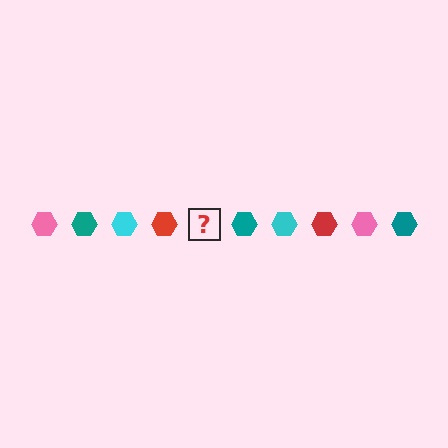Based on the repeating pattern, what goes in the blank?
The blank should be a pink hexagon.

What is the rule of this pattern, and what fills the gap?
The rule is that the pattern cycles through pink, teal, cyan, red hexagons. The gap should be filled with a pink hexagon.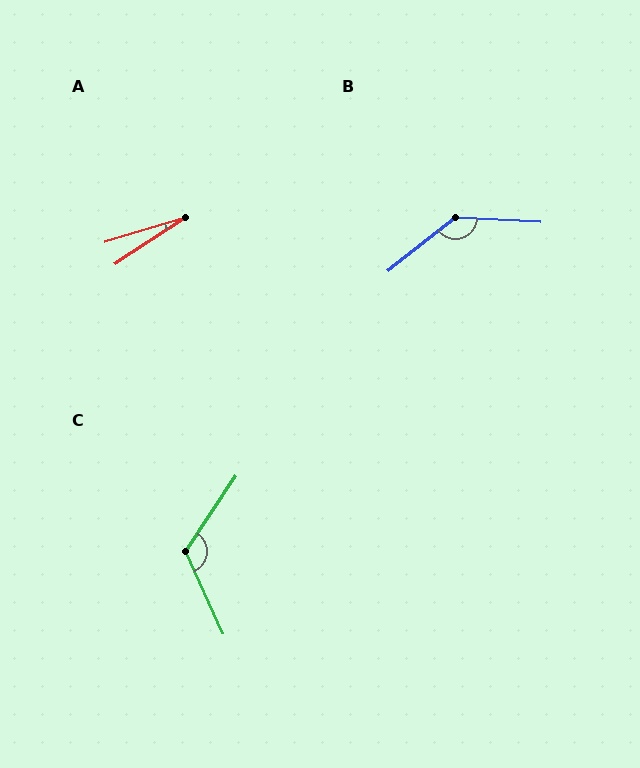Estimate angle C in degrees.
Approximately 122 degrees.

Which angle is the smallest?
A, at approximately 17 degrees.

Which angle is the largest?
B, at approximately 139 degrees.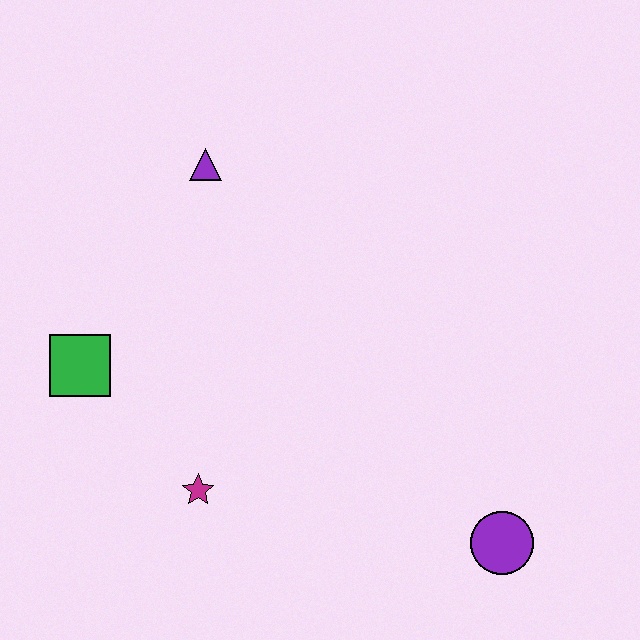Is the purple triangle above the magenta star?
Yes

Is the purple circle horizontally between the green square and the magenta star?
No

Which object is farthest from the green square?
The purple circle is farthest from the green square.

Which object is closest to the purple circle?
The magenta star is closest to the purple circle.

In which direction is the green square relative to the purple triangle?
The green square is below the purple triangle.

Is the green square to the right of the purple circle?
No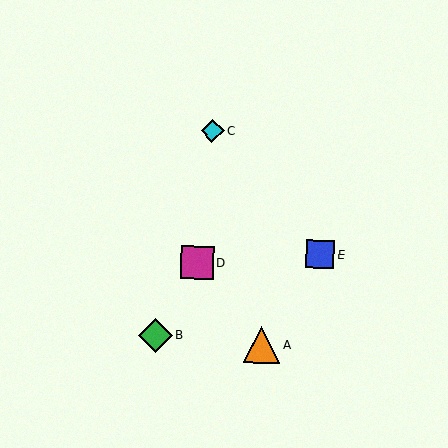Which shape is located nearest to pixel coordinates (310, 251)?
The blue square (labeled E) at (320, 254) is nearest to that location.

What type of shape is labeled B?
Shape B is a green diamond.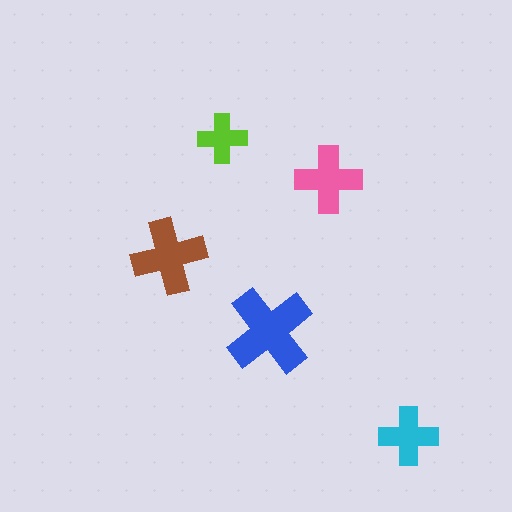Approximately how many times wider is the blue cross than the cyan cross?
About 1.5 times wider.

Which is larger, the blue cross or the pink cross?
The blue one.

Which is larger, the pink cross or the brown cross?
The brown one.